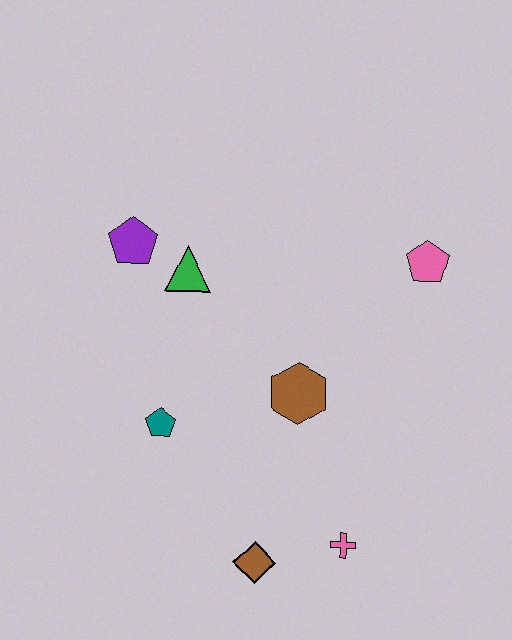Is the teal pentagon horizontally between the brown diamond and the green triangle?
No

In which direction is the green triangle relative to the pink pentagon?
The green triangle is to the left of the pink pentagon.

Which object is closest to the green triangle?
The purple pentagon is closest to the green triangle.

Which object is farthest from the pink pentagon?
The brown diamond is farthest from the pink pentagon.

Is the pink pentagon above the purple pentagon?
No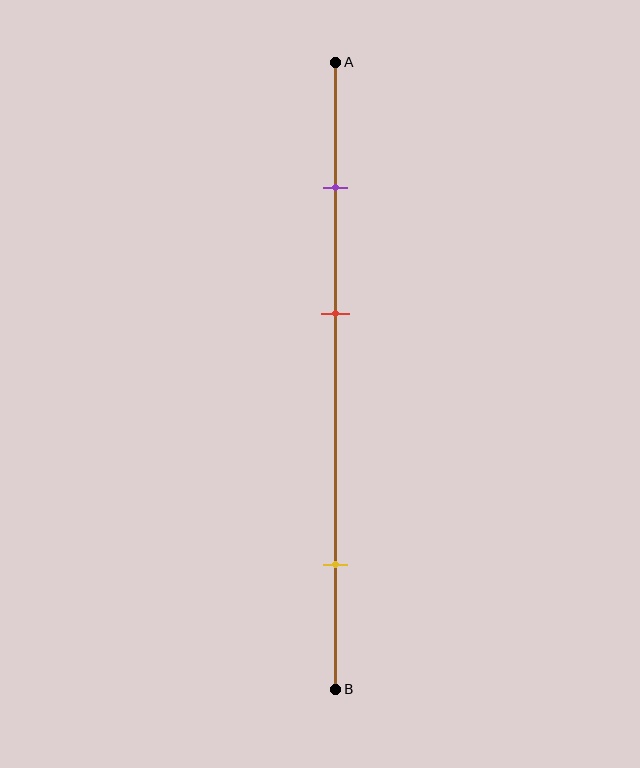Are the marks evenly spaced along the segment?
No, the marks are not evenly spaced.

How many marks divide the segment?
There are 3 marks dividing the segment.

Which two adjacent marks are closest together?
The purple and red marks are the closest adjacent pair.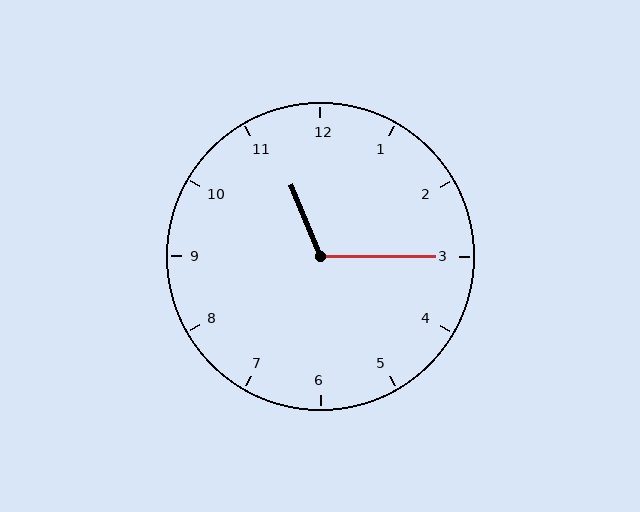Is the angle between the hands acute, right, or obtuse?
It is obtuse.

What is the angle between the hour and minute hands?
Approximately 112 degrees.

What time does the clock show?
11:15.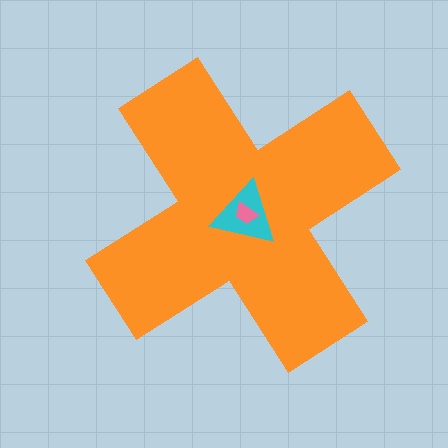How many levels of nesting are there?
3.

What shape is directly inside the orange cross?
The cyan triangle.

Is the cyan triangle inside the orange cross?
Yes.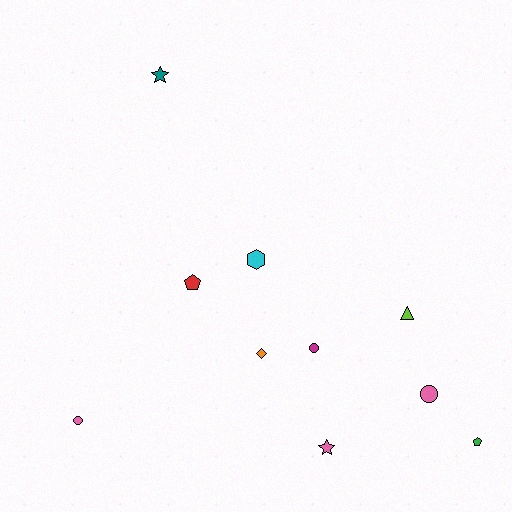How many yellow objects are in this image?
There are no yellow objects.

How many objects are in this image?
There are 10 objects.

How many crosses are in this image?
There are no crosses.